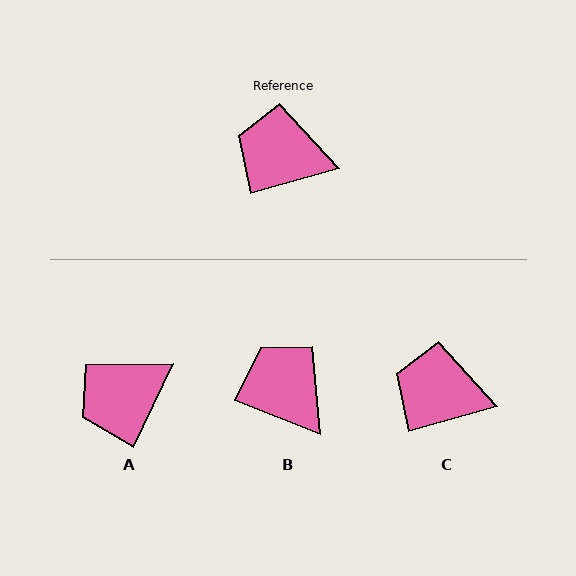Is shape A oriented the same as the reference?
No, it is off by about 48 degrees.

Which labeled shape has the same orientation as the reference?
C.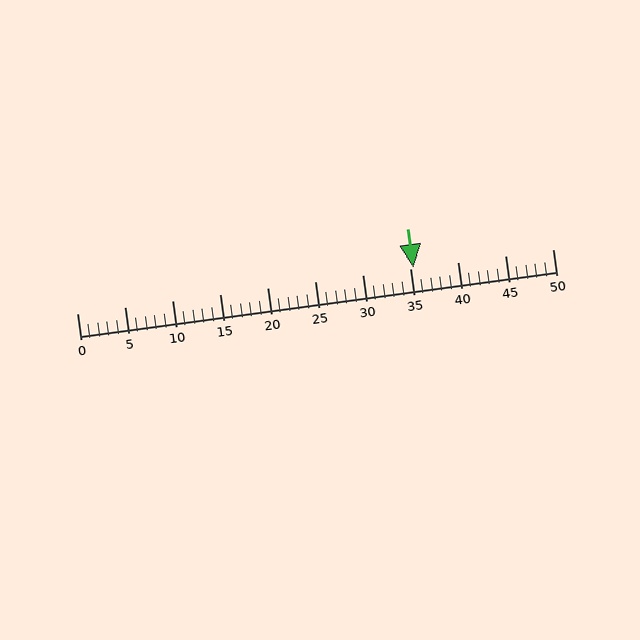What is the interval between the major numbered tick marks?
The major tick marks are spaced 5 units apart.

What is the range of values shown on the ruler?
The ruler shows values from 0 to 50.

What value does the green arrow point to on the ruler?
The green arrow points to approximately 35.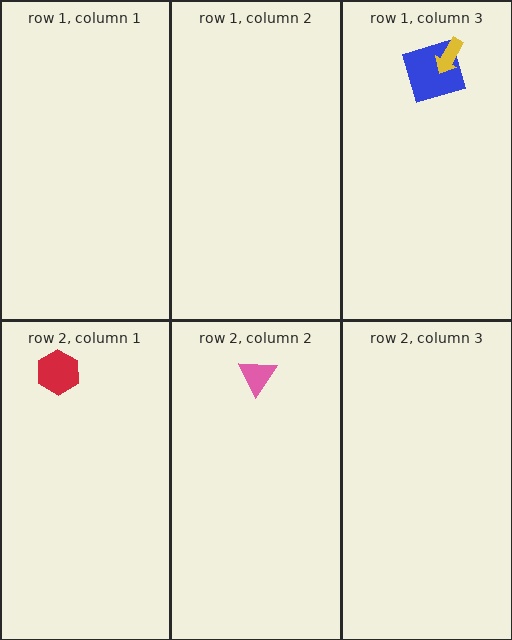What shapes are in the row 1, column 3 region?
The blue square, the yellow arrow.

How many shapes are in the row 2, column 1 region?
1.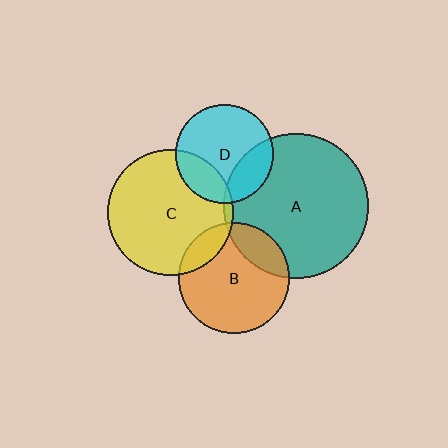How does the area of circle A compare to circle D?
Approximately 2.2 times.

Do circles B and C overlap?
Yes.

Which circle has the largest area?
Circle A (teal).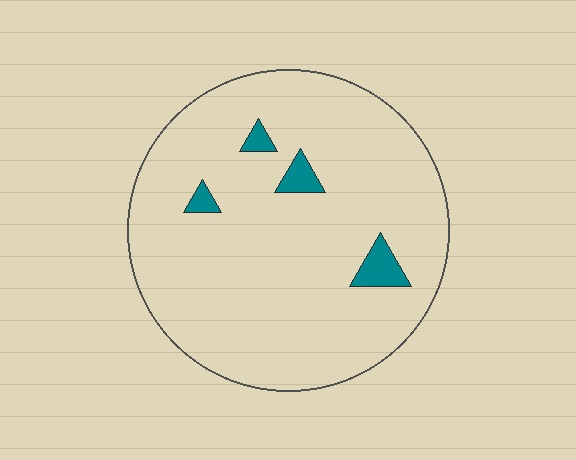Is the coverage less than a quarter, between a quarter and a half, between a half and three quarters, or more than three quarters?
Less than a quarter.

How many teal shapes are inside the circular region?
4.